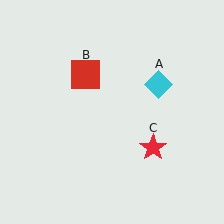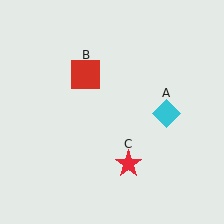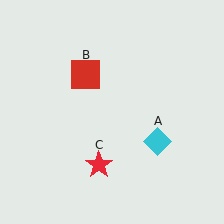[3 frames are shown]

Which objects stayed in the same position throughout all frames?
Red square (object B) remained stationary.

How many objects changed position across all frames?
2 objects changed position: cyan diamond (object A), red star (object C).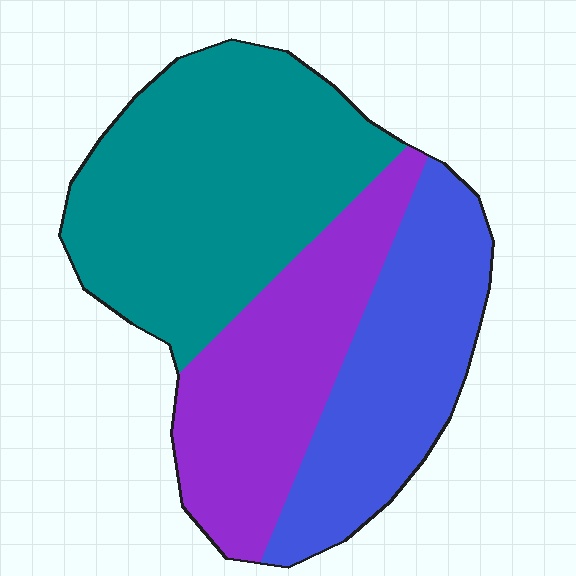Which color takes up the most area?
Teal, at roughly 45%.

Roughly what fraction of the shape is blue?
Blue covers around 30% of the shape.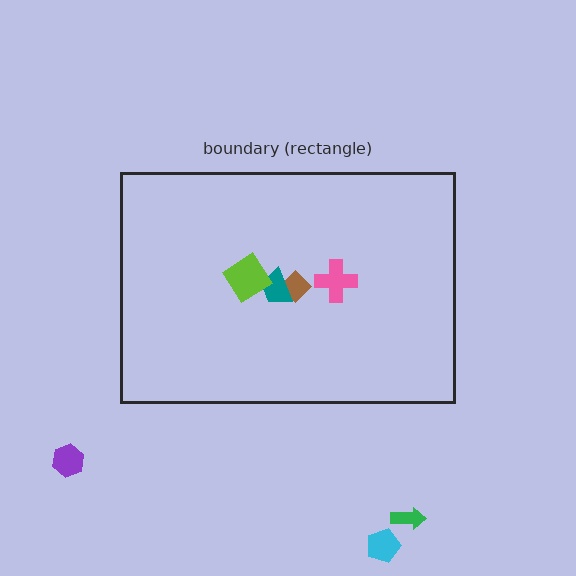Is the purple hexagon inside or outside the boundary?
Outside.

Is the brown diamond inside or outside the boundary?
Inside.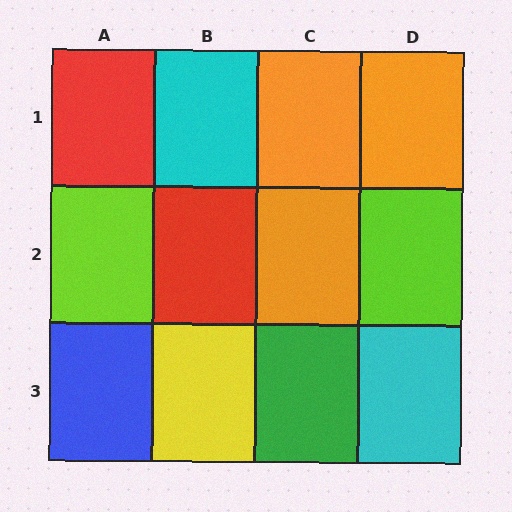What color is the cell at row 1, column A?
Red.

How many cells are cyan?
2 cells are cyan.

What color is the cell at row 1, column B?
Cyan.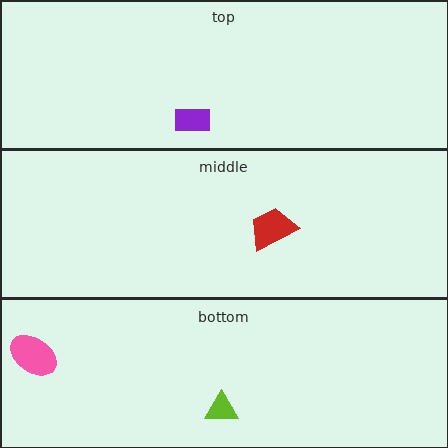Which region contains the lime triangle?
The bottom region.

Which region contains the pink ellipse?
The bottom region.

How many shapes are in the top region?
1.